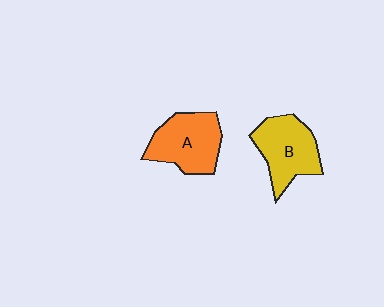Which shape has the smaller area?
Shape B (yellow).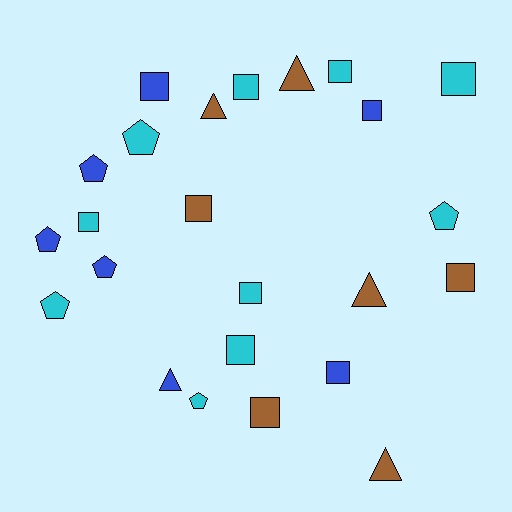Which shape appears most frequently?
Square, with 12 objects.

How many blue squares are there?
There are 3 blue squares.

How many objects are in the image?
There are 24 objects.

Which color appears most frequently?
Cyan, with 10 objects.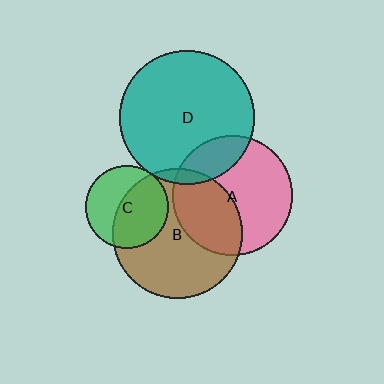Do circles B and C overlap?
Yes.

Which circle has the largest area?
Circle D (teal).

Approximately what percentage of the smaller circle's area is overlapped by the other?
Approximately 55%.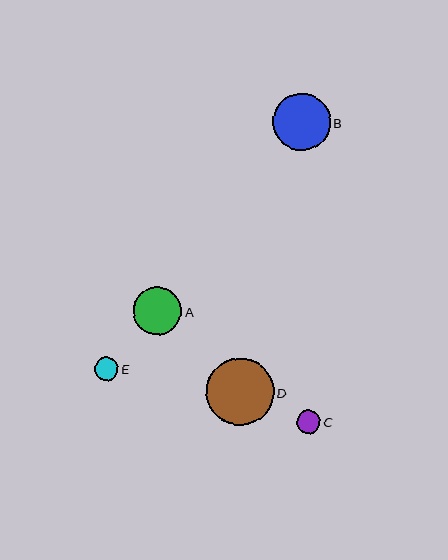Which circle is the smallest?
Circle C is the smallest with a size of approximately 23 pixels.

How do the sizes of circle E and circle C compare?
Circle E and circle C are approximately the same size.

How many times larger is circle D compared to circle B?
Circle D is approximately 1.2 times the size of circle B.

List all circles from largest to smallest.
From largest to smallest: D, B, A, E, C.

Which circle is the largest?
Circle D is the largest with a size of approximately 67 pixels.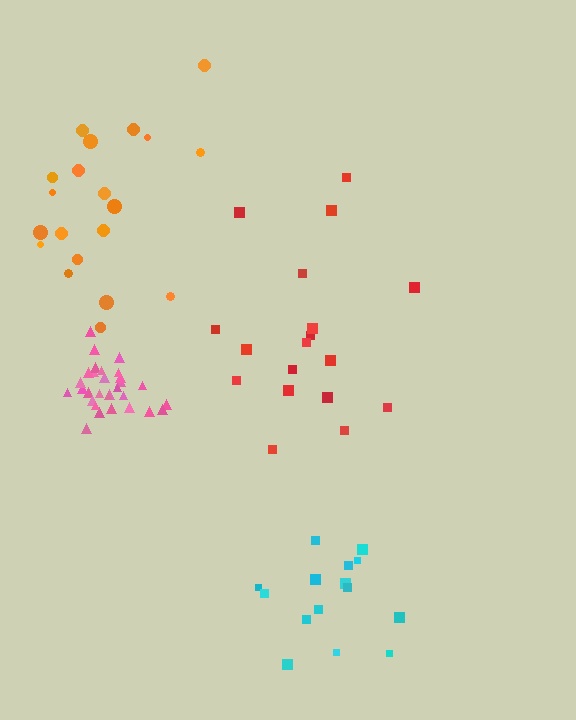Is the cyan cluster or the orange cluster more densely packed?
Cyan.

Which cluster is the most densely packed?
Pink.